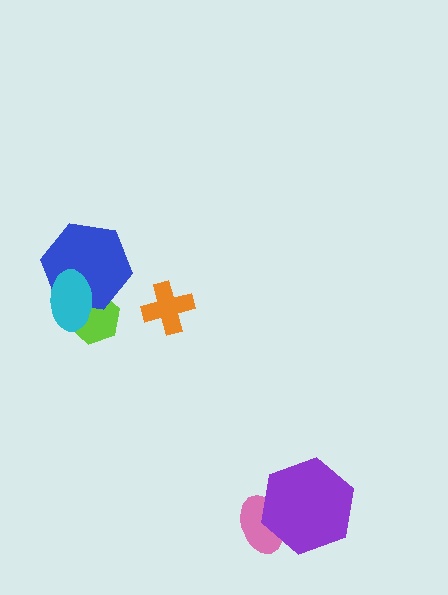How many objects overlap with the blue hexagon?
2 objects overlap with the blue hexagon.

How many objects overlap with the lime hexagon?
2 objects overlap with the lime hexagon.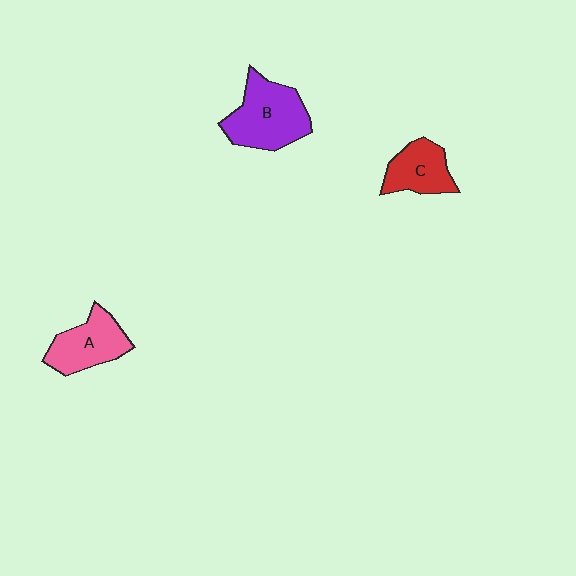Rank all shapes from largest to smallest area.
From largest to smallest: B (purple), A (pink), C (red).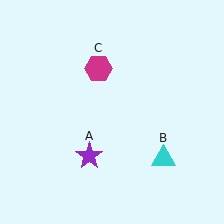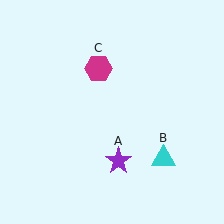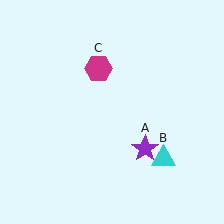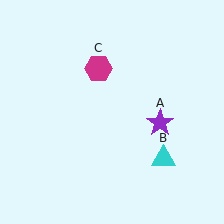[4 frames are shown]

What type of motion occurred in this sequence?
The purple star (object A) rotated counterclockwise around the center of the scene.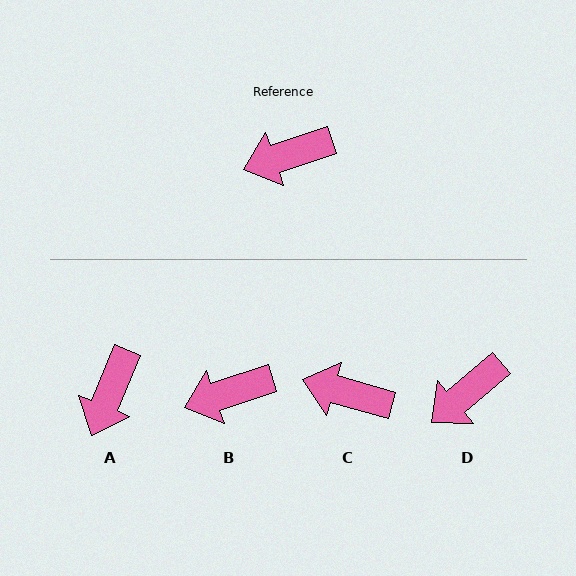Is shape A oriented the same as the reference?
No, it is off by about 49 degrees.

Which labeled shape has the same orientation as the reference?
B.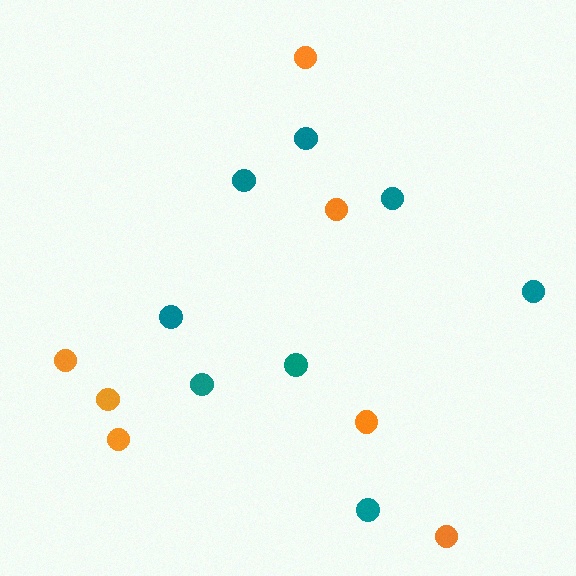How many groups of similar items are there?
There are 2 groups: one group of orange circles (7) and one group of teal circles (8).